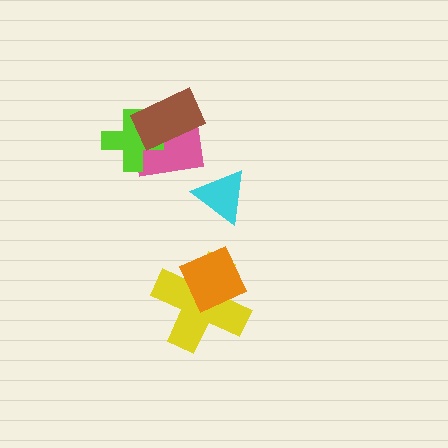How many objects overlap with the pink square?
2 objects overlap with the pink square.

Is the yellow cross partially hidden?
Yes, it is partially covered by another shape.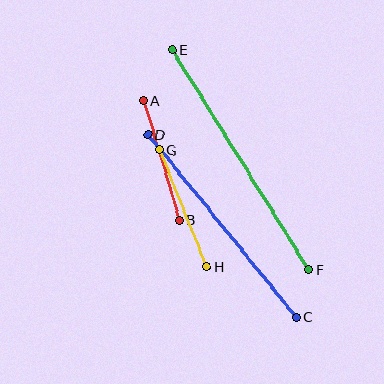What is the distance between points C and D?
The distance is approximately 235 pixels.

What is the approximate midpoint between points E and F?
The midpoint is at approximately (240, 160) pixels.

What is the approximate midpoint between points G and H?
The midpoint is at approximately (183, 208) pixels.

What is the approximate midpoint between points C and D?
The midpoint is at approximately (222, 226) pixels.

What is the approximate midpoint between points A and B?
The midpoint is at approximately (161, 160) pixels.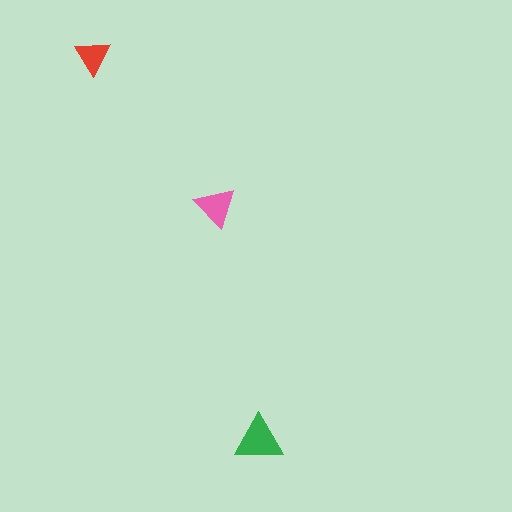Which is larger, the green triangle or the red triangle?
The green one.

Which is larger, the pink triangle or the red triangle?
The pink one.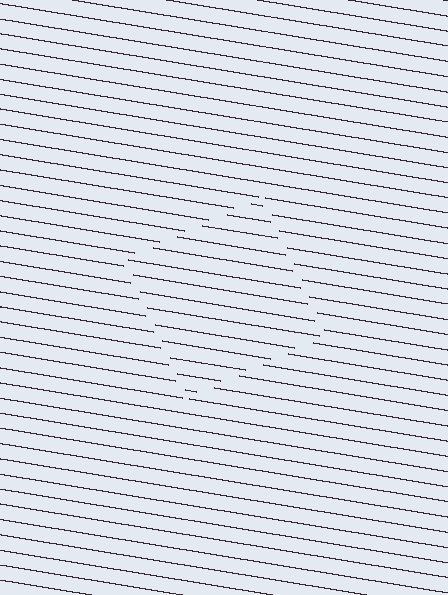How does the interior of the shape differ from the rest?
The interior of the shape contains the same grating, shifted by half a period — the contour is defined by the phase discontinuity where line-ends from the inner and outer gratings abut.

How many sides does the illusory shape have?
4 sides — the line-ends trace a square.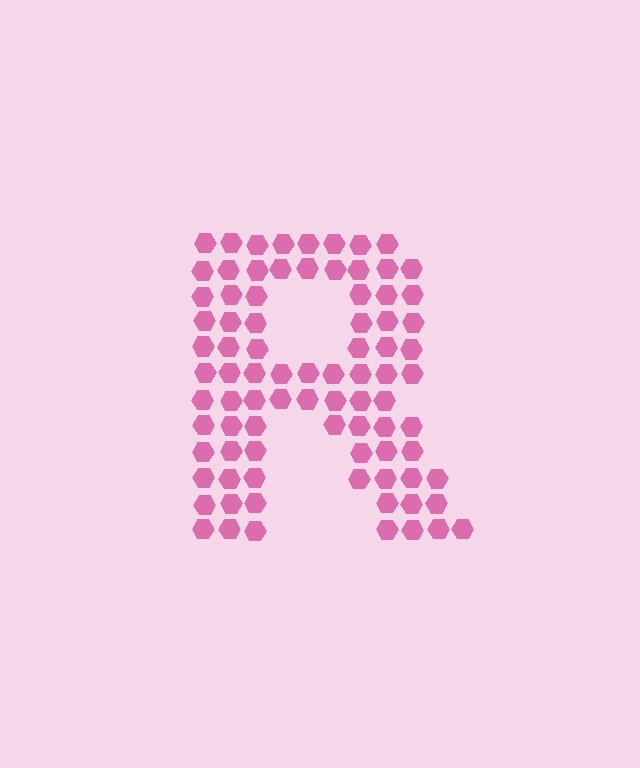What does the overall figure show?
The overall figure shows the letter R.